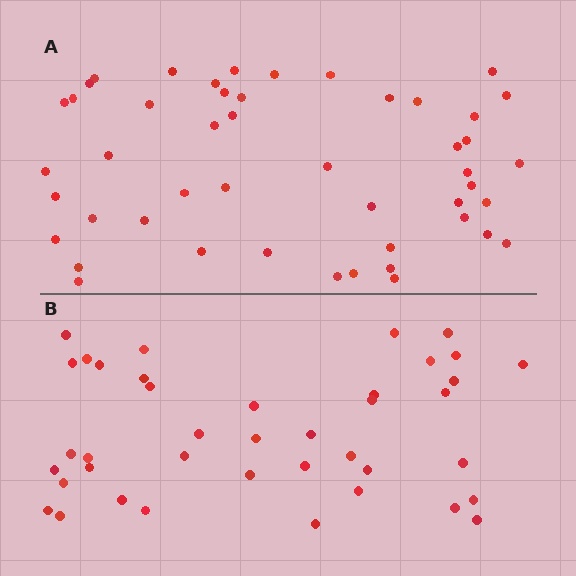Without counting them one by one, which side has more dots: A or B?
Region A (the top region) has more dots.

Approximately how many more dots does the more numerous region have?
Region A has roughly 8 or so more dots than region B.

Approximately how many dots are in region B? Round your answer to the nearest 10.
About 40 dots.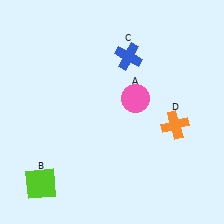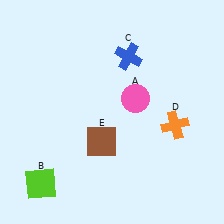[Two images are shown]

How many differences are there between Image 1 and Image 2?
There is 1 difference between the two images.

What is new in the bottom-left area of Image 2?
A brown square (E) was added in the bottom-left area of Image 2.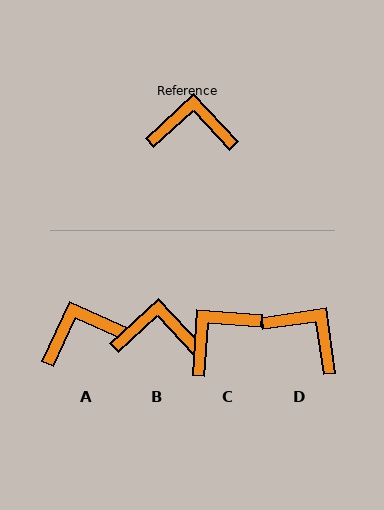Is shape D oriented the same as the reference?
No, it is off by about 35 degrees.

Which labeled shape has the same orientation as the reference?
B.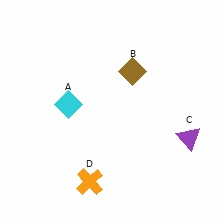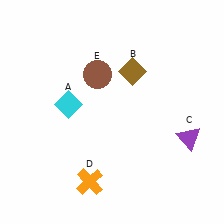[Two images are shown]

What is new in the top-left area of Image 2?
A brown circle (E) was added in the top-left area of Image 2.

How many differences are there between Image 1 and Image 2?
There is 1 difference between the two images.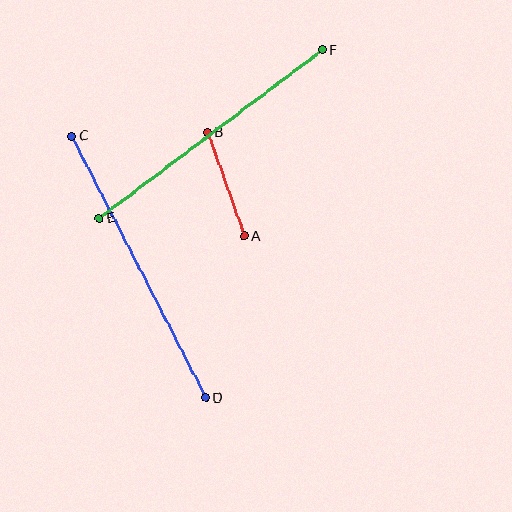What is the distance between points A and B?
The distance is approximately 110 pixels.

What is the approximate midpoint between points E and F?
The midpoint is at approximately (211, 134) pixels.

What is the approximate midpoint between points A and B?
The midpoint is at approximately (226, 184) pixels.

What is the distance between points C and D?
The distance is approximately 294 pixels.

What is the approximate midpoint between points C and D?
The midpoint is at approximately (139, 267) pixels.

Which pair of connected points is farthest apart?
Points C and D are farthest apart.